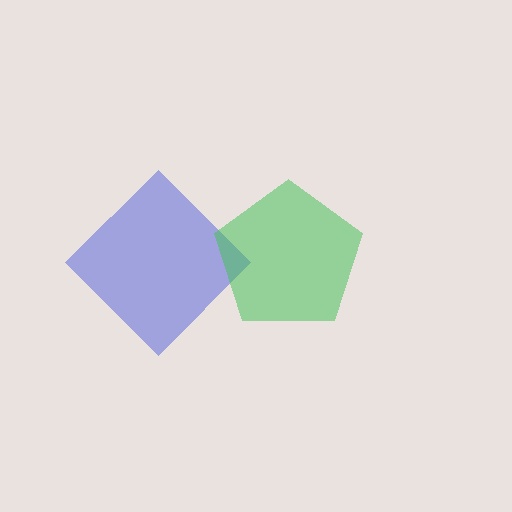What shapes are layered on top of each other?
The layered shapes are: a blue diamond, a green pentagon.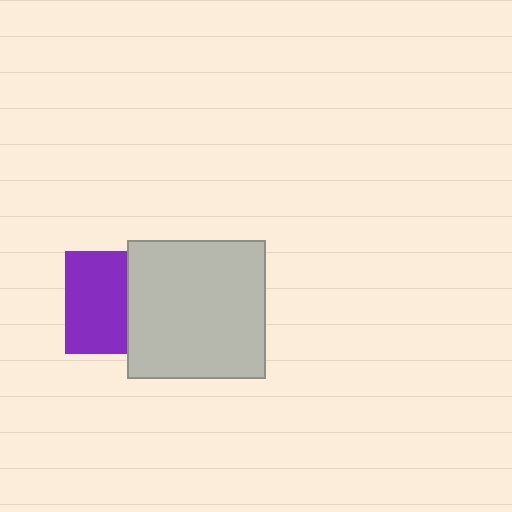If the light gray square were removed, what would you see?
You would see the complete purple square.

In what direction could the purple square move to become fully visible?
The purple square could move left. That would shift it out from behind the light gray square entirely.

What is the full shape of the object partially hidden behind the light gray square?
The partially hidden object is a purple square.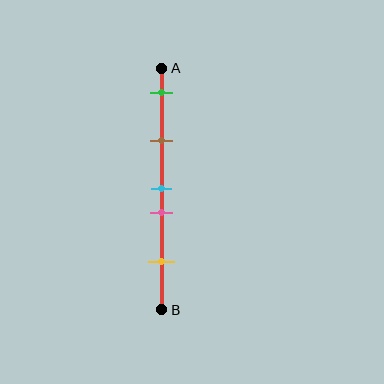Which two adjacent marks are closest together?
The cyan and pink marks are the closest adjacent pair.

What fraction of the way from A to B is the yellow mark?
The yellow mark is approximately 80% (0.8) of the way from A to B.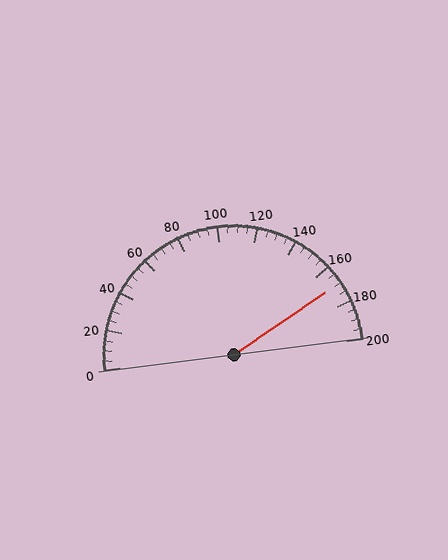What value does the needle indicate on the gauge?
The needle indicates approximately 170.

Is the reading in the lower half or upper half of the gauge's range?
The reading is in the upper half of the range (0 to 200).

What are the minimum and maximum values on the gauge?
The gauge ranges from 0 to 200.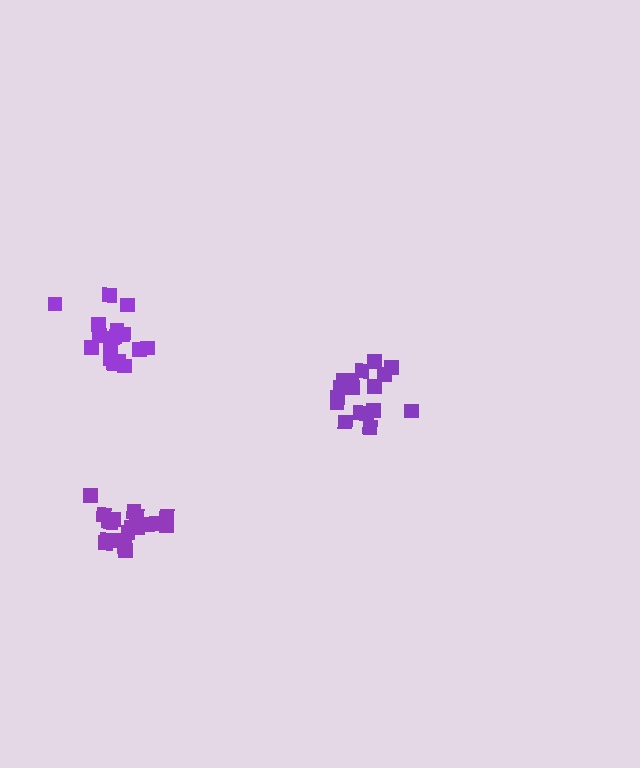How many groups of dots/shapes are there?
There are 3 groups.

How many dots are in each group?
Group 1: 17 dots, Group 2: 17 dots, Group 3: 19 dots (53 total).